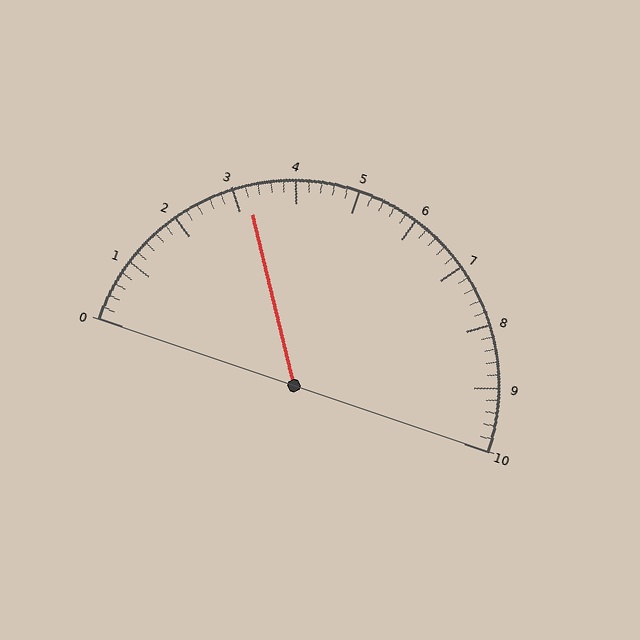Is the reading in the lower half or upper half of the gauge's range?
The reading is in the lower half of the range (0 to 10).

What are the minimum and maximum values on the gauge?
The gauge ranges from 0 to 10.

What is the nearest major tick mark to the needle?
The nearest major tick mark is 3.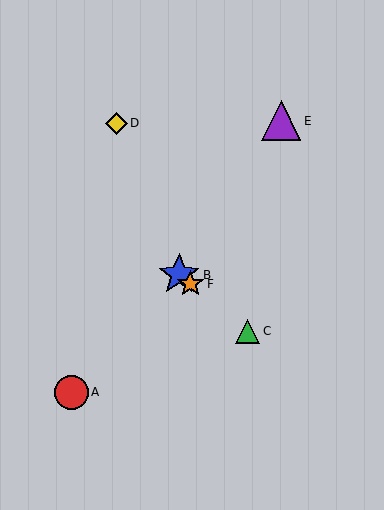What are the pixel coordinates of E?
Object E is at (281, 121).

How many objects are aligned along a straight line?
3 objects (B, C, F) are aligned along a straight line.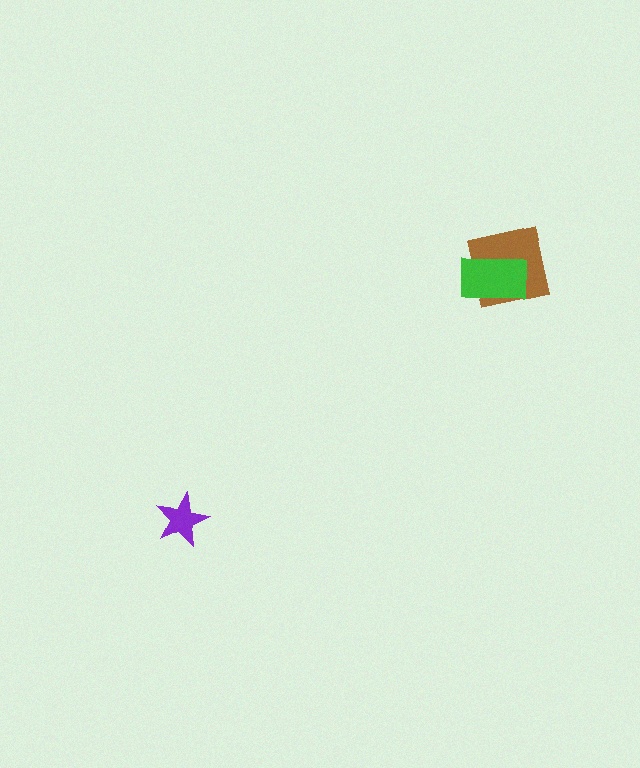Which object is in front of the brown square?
The green rectangle is in front of the brown square.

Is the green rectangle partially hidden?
No, no other shape covers it.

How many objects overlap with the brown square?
1 object overlaps with the brown square.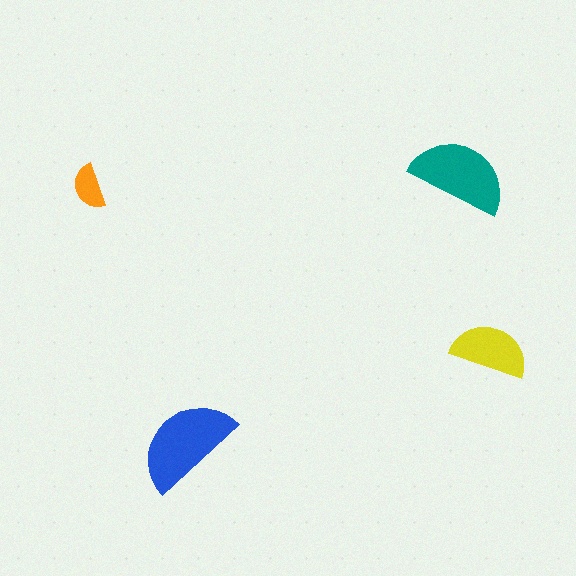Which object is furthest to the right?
The yellow semicircle is rightmost.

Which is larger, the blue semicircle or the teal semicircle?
The blue one.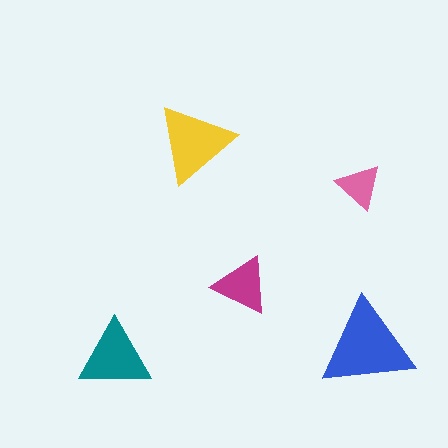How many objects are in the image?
There are 5 objects in the image.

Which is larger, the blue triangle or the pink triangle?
The blue one.